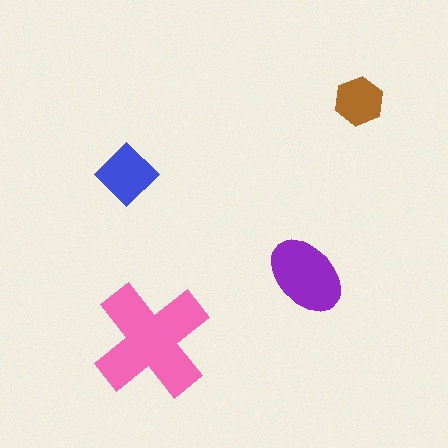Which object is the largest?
The pink cross.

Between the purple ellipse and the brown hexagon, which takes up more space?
The purple ellipse.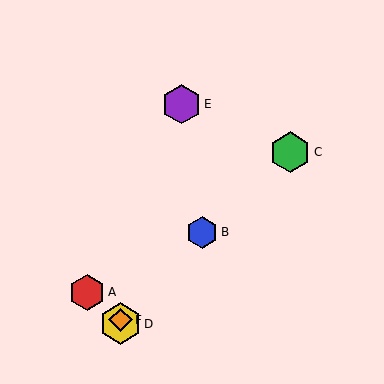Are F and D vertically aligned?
Yes, both are at x≈121.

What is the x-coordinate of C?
Object C is at x≈290.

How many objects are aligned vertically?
2 objects (D, F) are aligned vertically.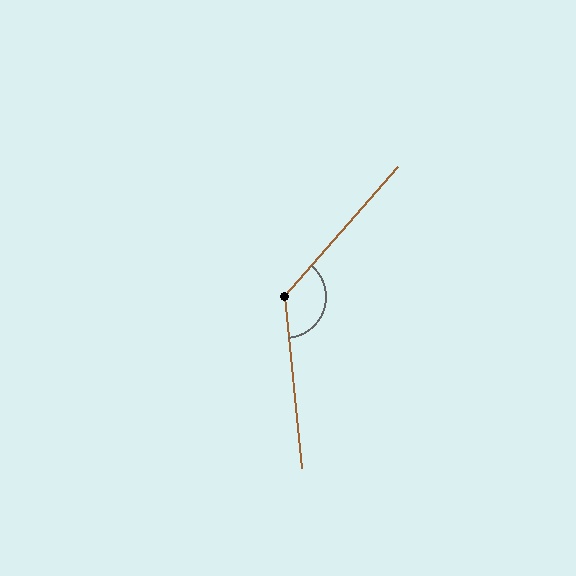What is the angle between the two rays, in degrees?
Approximately 133 degrees.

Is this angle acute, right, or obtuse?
It is obtuse.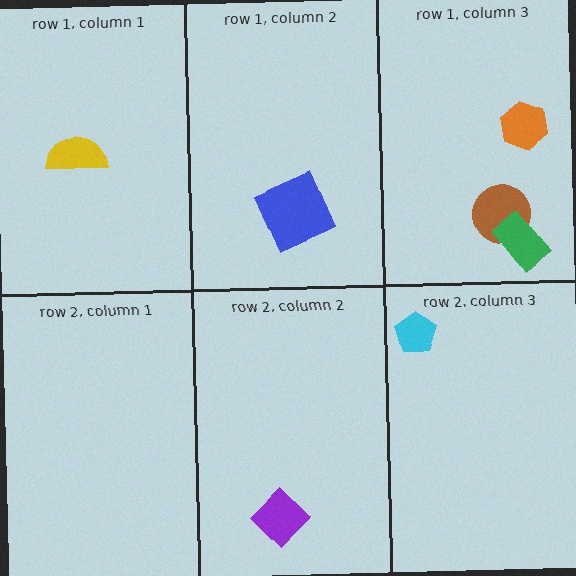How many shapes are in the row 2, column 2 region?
1.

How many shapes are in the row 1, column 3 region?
3.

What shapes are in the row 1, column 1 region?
The yellow semicircle.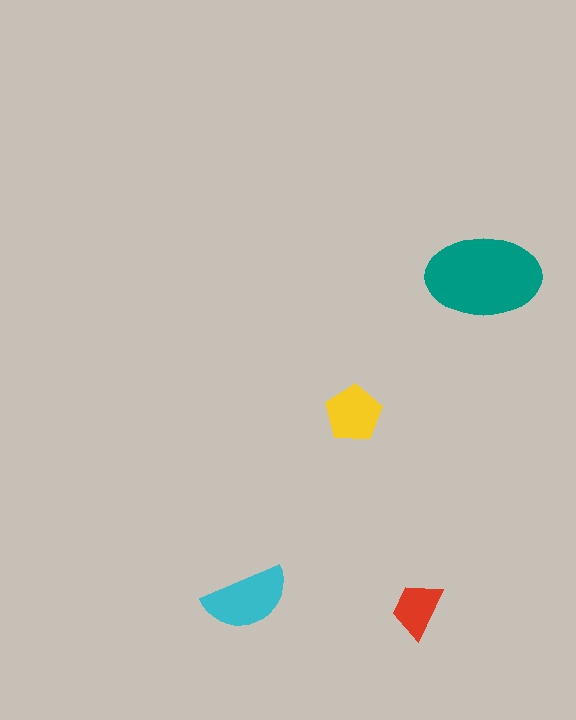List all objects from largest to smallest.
The teal ellipse, the cyan semicircle, the yellow pentagon, the red trapezoid.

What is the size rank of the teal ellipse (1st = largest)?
1st.